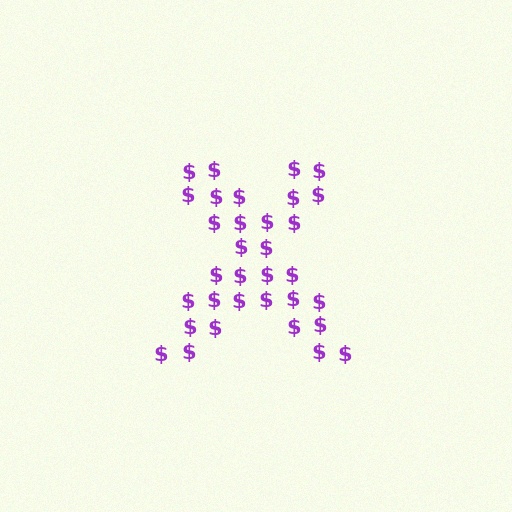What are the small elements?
The small elements are dollar signs.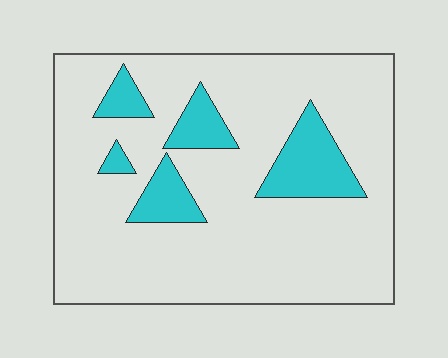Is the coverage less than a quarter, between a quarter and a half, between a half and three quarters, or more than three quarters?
Less than a quarter.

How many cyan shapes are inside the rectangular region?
5.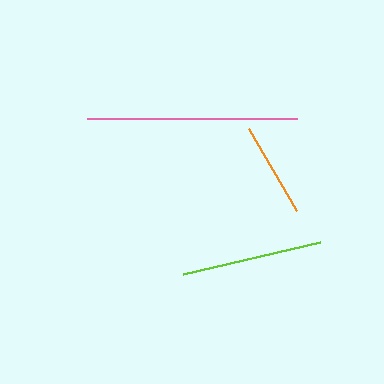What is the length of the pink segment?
The pink segment is approximately 210 pixels long.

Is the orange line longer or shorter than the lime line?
The lime line is longer than the orange line.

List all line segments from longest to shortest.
From longest to shortest: pink, lime, orange.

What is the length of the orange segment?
The orange segment is approximately 95 pixels long.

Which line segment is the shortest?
The orange line is the shortest at approximately 95 pixels.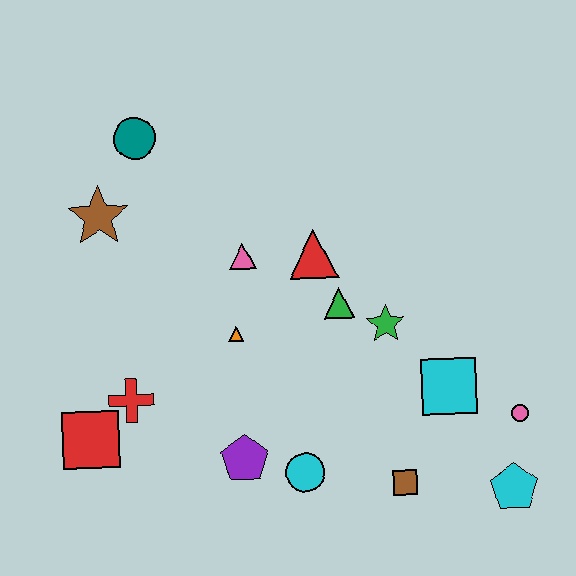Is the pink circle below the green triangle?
Yes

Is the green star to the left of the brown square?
Yes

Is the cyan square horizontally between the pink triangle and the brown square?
No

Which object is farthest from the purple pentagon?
The teal circle is farthest from the purple pentagon.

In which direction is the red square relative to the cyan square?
The red square is to the left of the cyan square.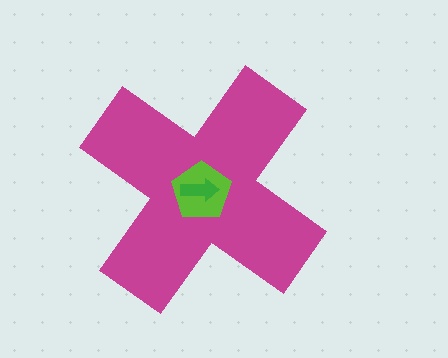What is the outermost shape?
The magenta cross.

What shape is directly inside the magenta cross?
The lime pentagon.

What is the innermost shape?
The green arrow.